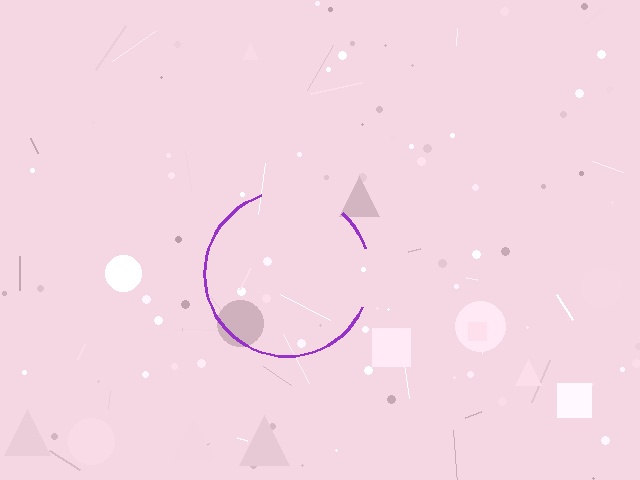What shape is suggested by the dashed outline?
The dashed outline suggests a circle.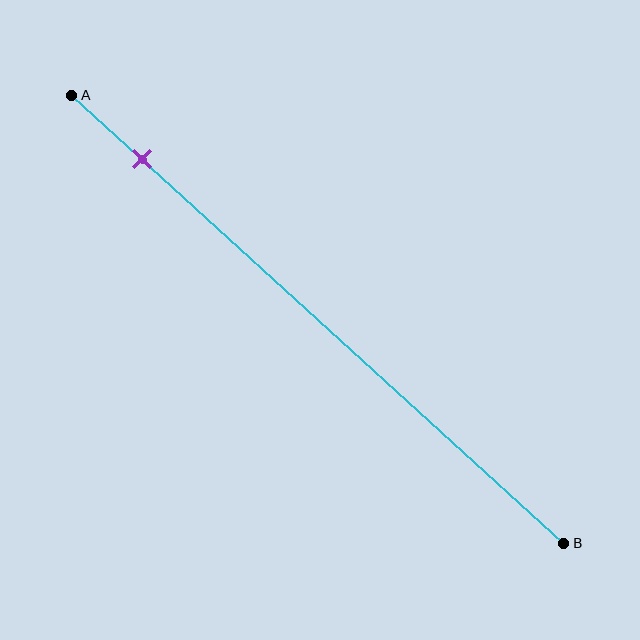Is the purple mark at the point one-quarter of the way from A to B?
No, the mark is at about 15% from A, not at the 25% one-quarter point.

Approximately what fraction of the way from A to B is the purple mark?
The purple mark is approximately 15% of the way from A to B.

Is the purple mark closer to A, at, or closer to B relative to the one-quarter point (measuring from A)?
The purple mark is closer to point A than the one-quarter point of segment AB.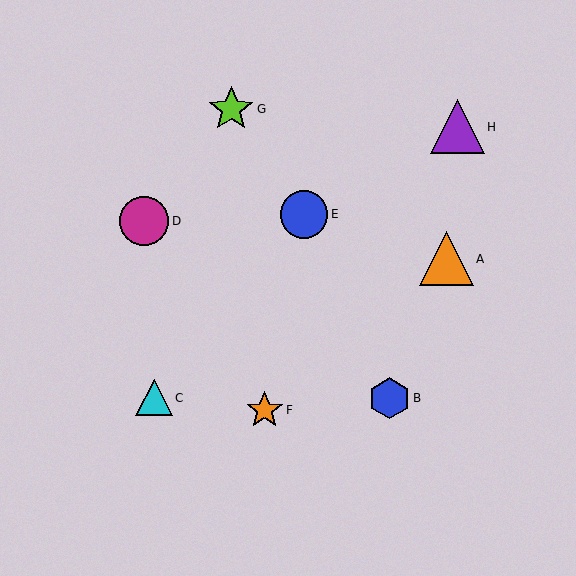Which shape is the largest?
The purple triangle (labeled H) is the largest.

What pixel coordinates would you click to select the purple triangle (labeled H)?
Click at (457, 127) to select the purple triangle H.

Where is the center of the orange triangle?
The center of the orange triangle is at (446, 259).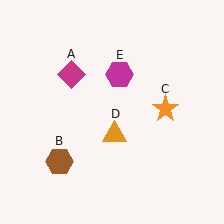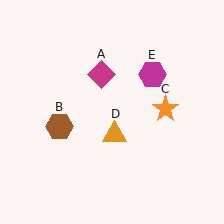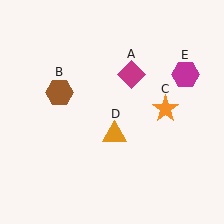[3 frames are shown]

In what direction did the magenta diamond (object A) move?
The magenta diamond (object A) moved right.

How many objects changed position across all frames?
3 objects changed position: magenta diamond (object A), brown hexagon (object B), magenta hexagon (object E).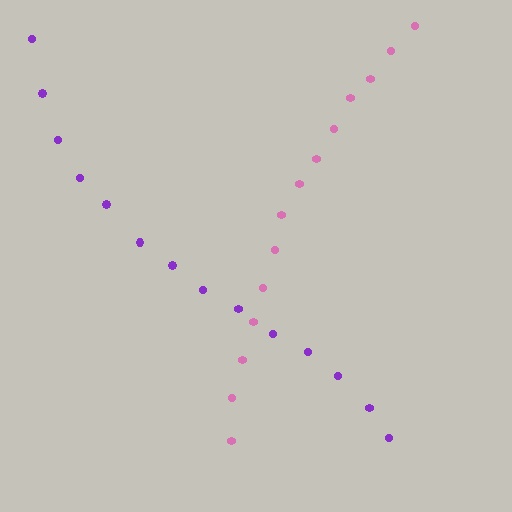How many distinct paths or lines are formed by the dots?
There are 2 distinct paths.